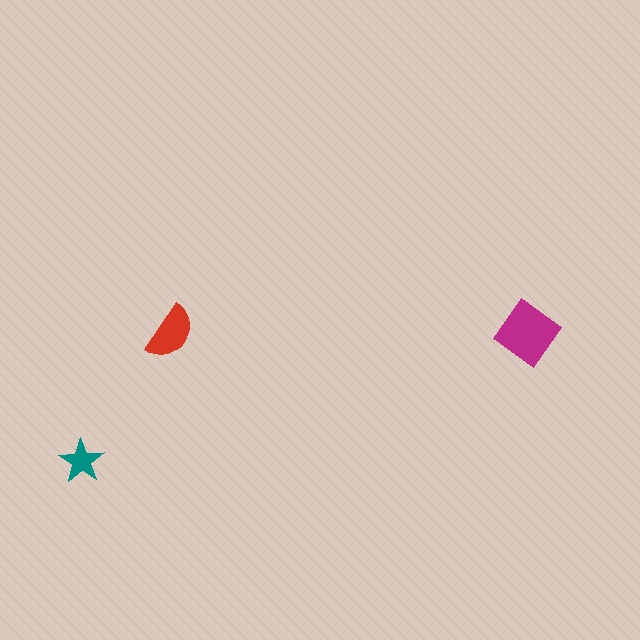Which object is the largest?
The magenta diamond.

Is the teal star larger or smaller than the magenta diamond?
Smaller.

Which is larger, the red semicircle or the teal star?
The red semicircle.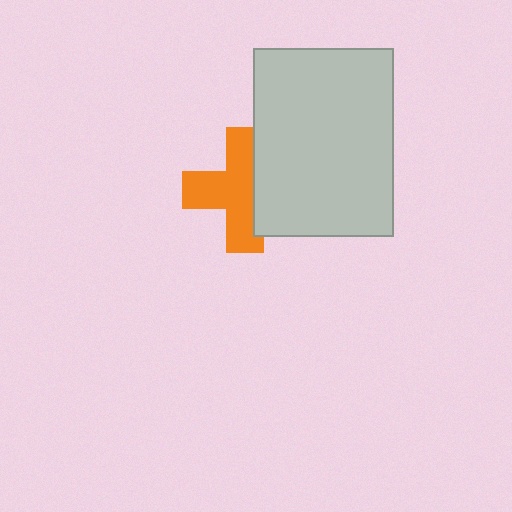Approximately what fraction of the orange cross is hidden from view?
Roughly 34% of the orange cross is hidden behind the light gray rectangle.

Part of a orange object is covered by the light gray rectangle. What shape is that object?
It is a cross.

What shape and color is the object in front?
The object in front is a light gray rectangle.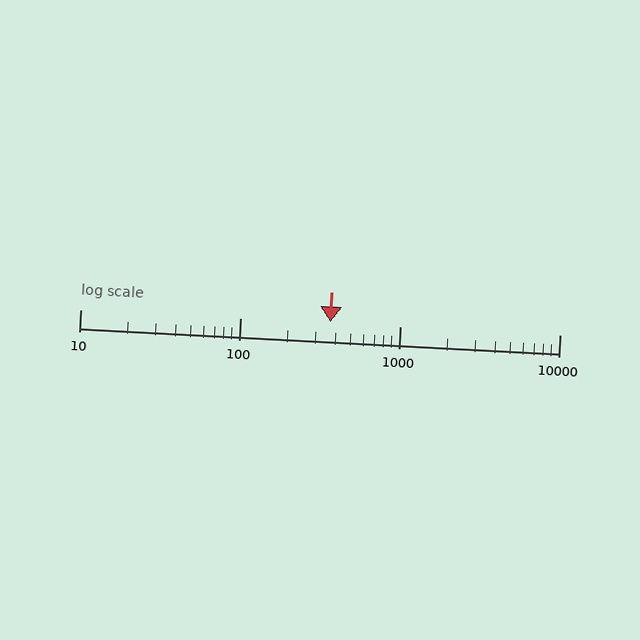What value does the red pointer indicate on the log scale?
The pointer indicates approximately 370.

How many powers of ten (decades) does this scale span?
The scale spans 3 decades, from 10 to 10000.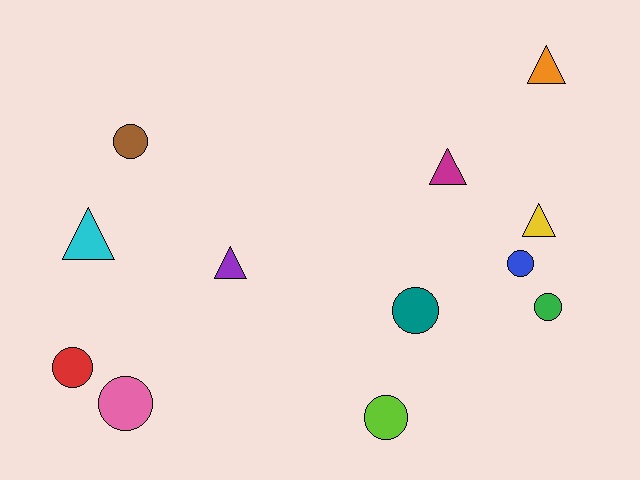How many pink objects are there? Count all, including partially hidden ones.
There is 1 pink object.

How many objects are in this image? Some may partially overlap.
There are 12 objects.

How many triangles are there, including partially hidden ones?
There are 5 triangles.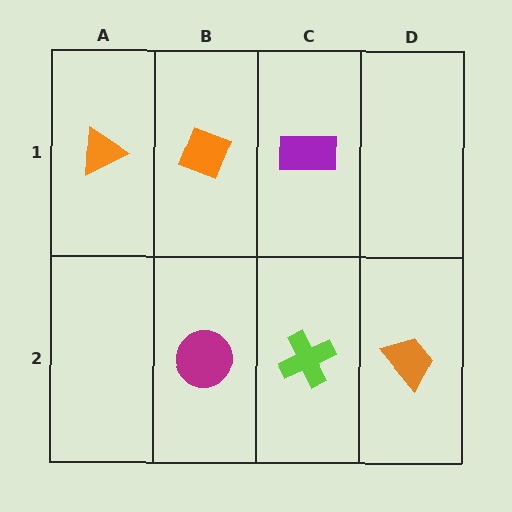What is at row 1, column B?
An orange diamond.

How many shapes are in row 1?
3 shapes.